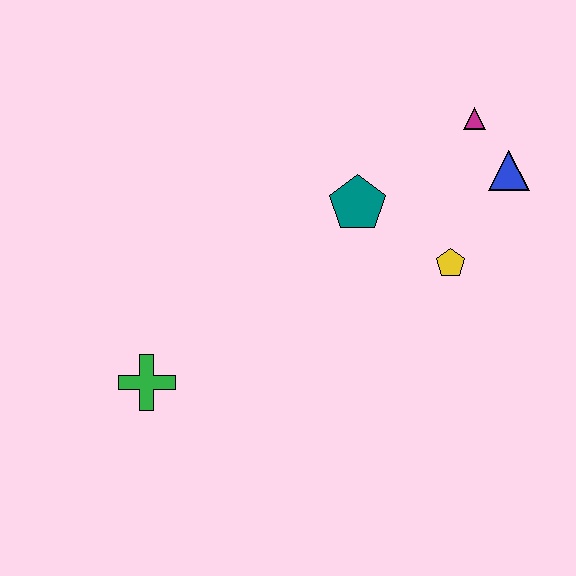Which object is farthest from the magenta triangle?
The green cross is farthest from the magenta triangle.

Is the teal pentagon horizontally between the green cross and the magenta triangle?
Yes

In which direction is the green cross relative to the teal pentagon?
The green cross is to the left of the teal pentagon.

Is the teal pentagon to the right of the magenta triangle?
No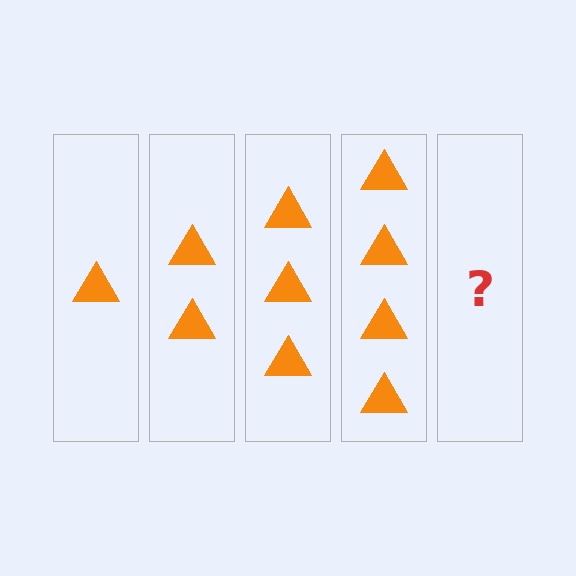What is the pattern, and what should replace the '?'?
The pattern is that each step adds one more triangle. The '?' should be 5 triangles.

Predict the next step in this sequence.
The next step is 5 triangles.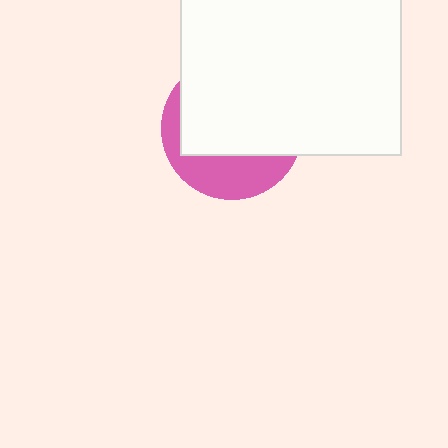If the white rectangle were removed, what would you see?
You would see the complete pink circle.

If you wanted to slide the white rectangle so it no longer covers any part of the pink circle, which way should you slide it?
Slide it up — that is the most direct way to separate the two shapes.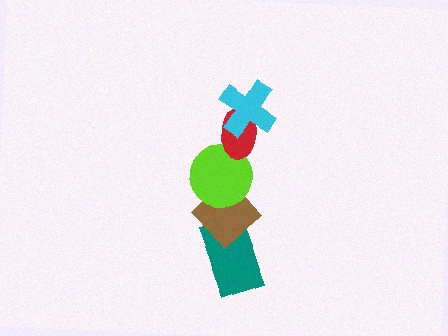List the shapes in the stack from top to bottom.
From top to bottom: the cyan cross, the red ellipse, the lime circle, the brown diamond, the teal rectangle.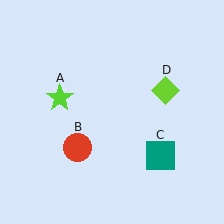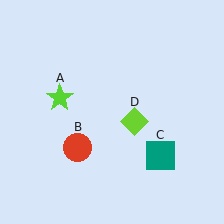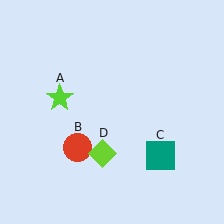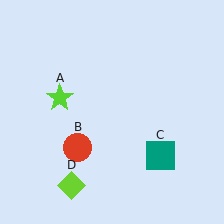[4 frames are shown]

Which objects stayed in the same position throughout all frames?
Lime star (object A) and red circle (object B) and teal square (object C) remained stationary.